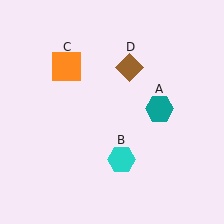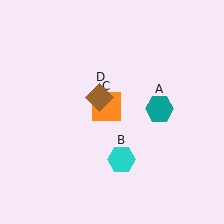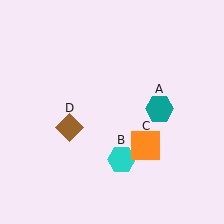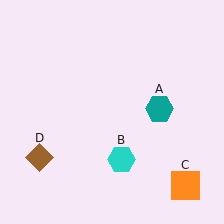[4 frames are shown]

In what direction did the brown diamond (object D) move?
The brown diamond (object D) moved down and to the left.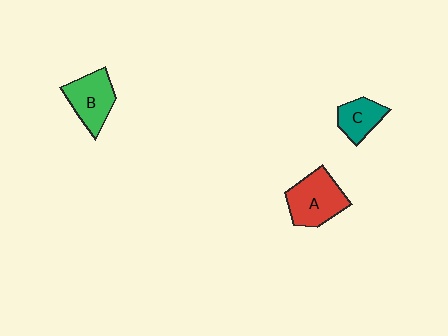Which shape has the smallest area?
Shape C (teal).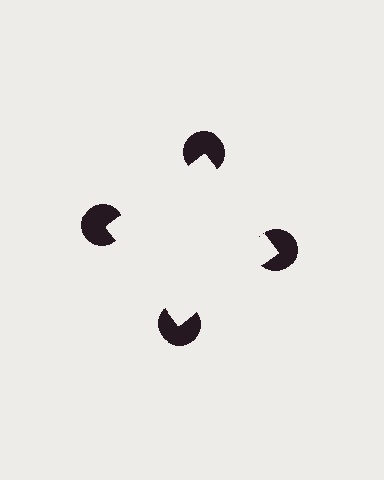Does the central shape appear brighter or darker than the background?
It typically appears slightly brighter than the background, even though no actual brightness change is drawn.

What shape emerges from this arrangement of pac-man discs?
An illusory square — its edges are inferred from the aligned wedge cuts in the pac-man discs, not physically drawn.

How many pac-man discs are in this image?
There are 4 — one at each vertex of the illusory square.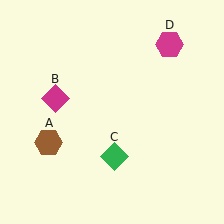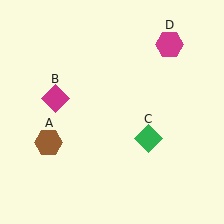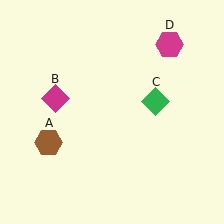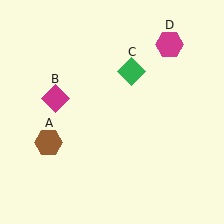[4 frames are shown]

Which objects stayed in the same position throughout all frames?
Brown hexagon (object A) and magenta diamond (object B) and magenta hexagon (object D) remained stationary.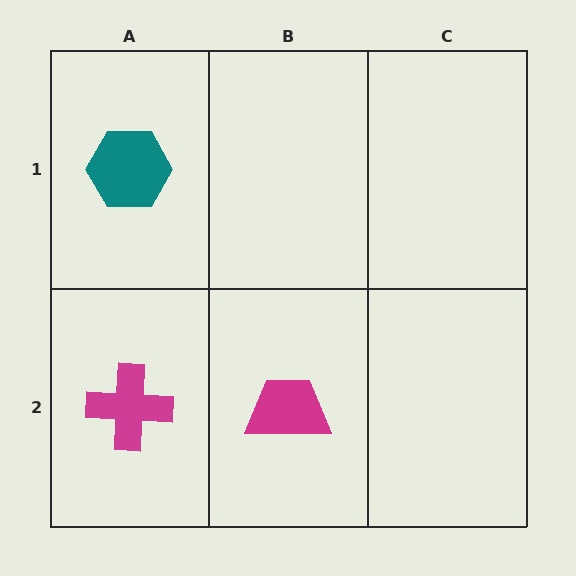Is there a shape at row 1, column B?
No, that cell is empty.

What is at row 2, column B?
A magenta trapezoid.